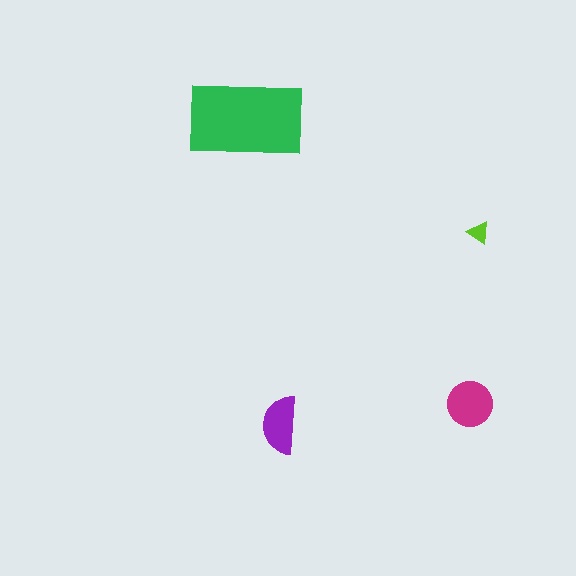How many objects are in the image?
There are 4 objects in the image.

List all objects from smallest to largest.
The lime triangle, the purple semicircle, the magenta circle, the green rectangle.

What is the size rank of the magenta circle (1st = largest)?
2nd.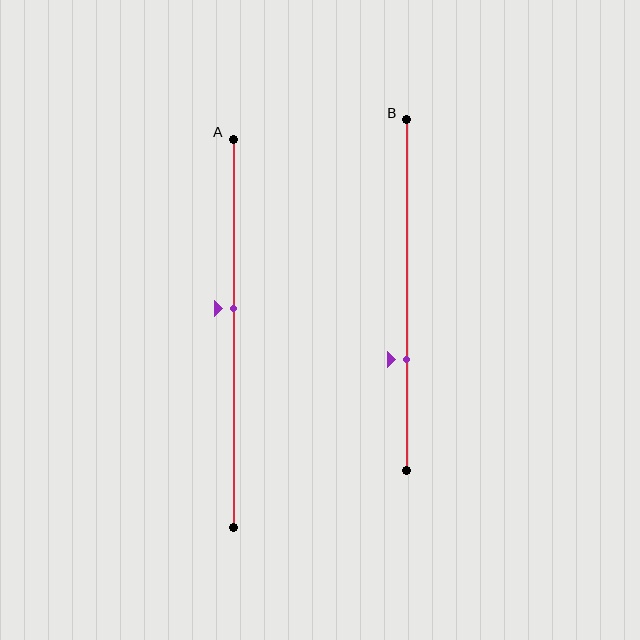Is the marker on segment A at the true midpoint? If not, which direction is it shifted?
No, the marker on segment A is shifted upward by about 7% of the segment length.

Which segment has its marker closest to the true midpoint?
Segment A has its marker closest to the true midpoint.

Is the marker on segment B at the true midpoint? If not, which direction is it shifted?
No, the marker on segment B is shifted downward by about 18% of the segment length.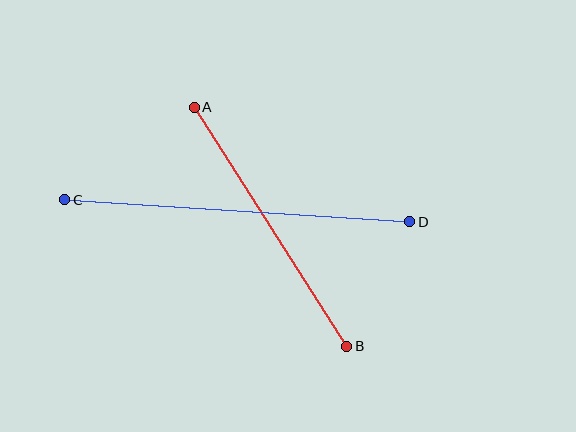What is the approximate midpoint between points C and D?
The midpoint is at approximately (237, 211) pixels.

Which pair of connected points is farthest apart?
Points C and D are farthest apart.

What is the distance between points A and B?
The distance is approximately 283 pixels.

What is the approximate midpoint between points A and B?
The midpoint is at approximately (271, 227) pixels.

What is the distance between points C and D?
The distance is approximately 345 pixels.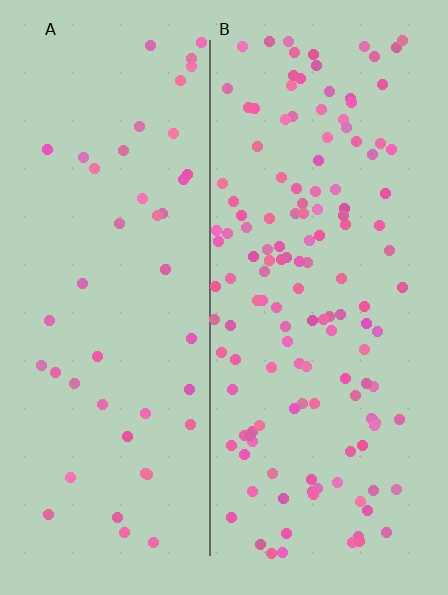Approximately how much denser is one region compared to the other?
Approximately 3.0× — region B over region A.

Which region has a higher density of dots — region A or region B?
B (the right).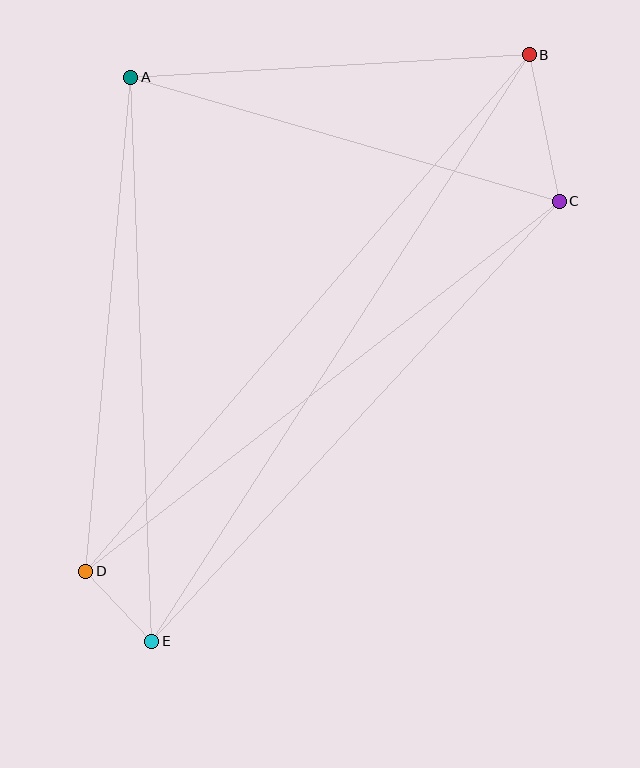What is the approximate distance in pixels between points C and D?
The distance between C and D is approximately 601 pixels.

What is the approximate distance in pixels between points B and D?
The distance between B and D is approximately 681 pixels.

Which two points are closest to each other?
Points D and E are closest to each other.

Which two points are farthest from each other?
Points B and E are farthest from each other.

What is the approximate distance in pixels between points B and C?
The distance between B and C is approximately 150 pixels.